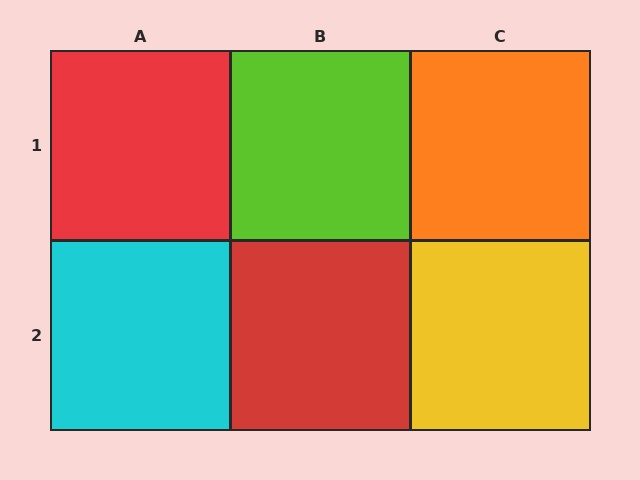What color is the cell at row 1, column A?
Red.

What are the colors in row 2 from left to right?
Cyan, red, yellow.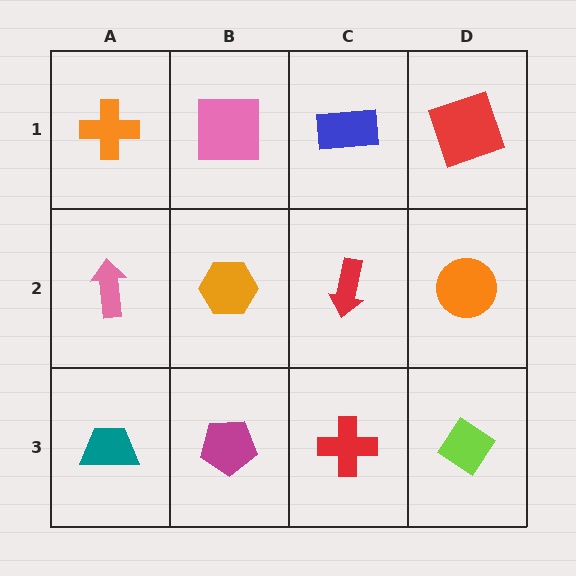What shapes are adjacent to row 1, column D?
An orange circle (row 2, column D), a blue rectangle (row 1, column C).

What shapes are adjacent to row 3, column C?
A red arrow (row 2, column C), a magenta pentagon (row 3, column B), a lime diamond (row 3, column D).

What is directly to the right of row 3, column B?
A red cross.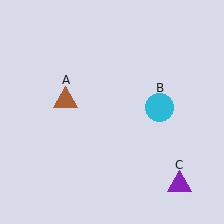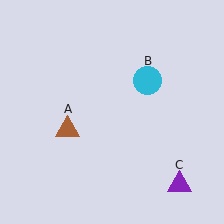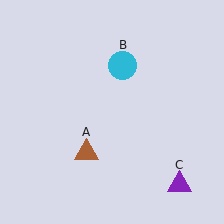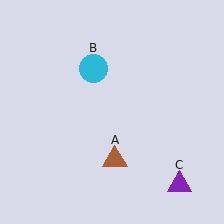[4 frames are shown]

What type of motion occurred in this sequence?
The brown triangle (object A), cyan circle (object B) rotated counterclockwise around the center of the scene.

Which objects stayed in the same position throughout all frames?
Purple triangle (object C) remained stationary.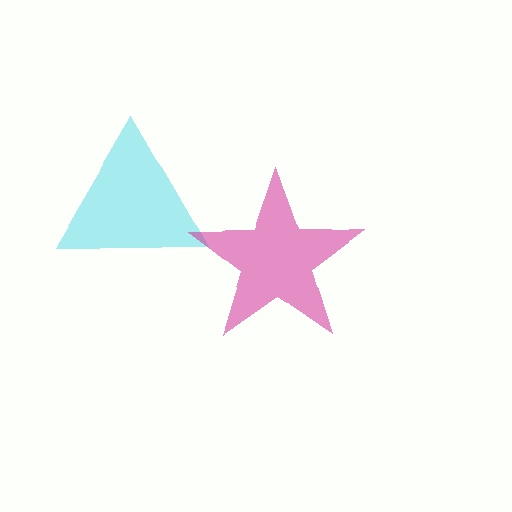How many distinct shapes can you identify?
There are 2 distinct shapes: a cyan triangle, a magenta star.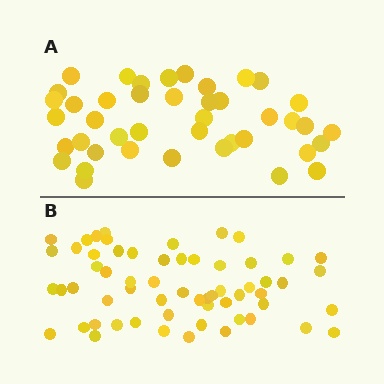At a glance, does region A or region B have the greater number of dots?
Region B (the bottom region) has more dots.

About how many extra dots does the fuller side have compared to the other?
Region B has approximately 20 more dots than region A.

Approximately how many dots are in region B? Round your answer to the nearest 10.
About 60 dots.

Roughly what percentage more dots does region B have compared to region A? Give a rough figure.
About 45% more.